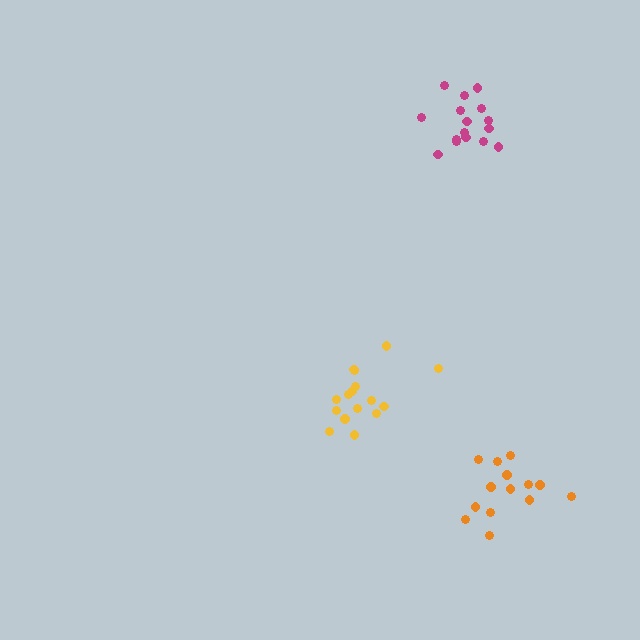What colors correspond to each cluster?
The clusters are colored: magenta, yellow, orange.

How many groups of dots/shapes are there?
There are 3 groups.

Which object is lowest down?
The orange cluster is bottommost.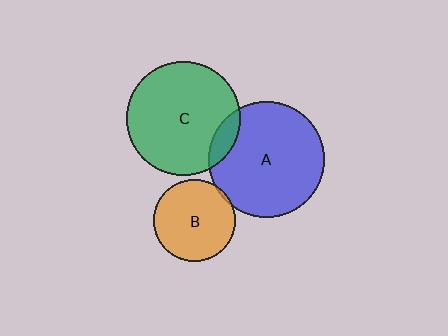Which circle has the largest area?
Circle A (blue).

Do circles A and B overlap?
Yes.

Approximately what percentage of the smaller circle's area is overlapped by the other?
Approximately 5%.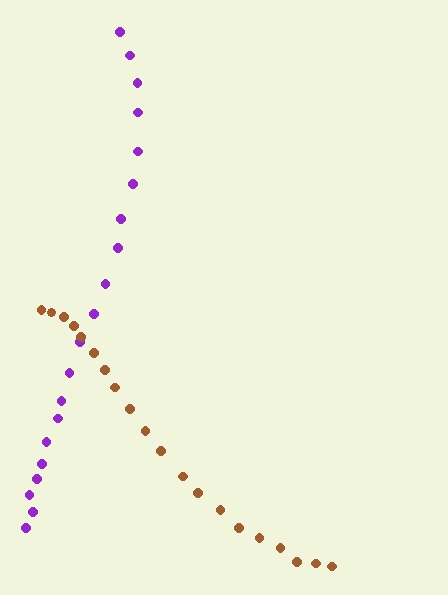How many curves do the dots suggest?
There are 2 distinct paths.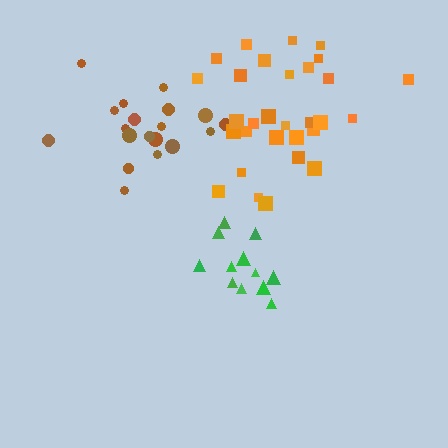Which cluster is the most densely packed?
Green.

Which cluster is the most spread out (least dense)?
Orange.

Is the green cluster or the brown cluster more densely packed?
Green.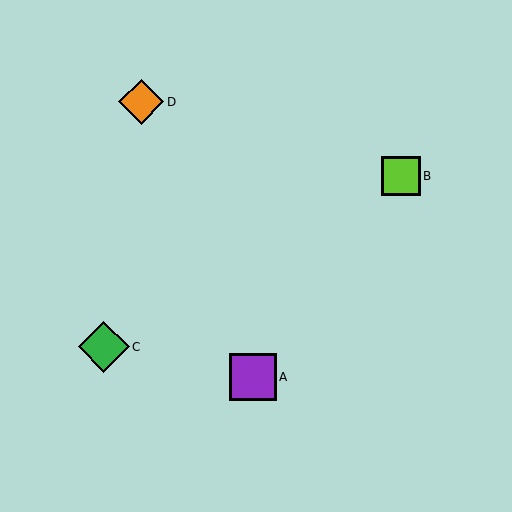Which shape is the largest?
The green diamond (labeled C) is the largest.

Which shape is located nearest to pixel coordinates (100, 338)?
The green diamond (labeled C) at (104, 347) is nearest to that location.